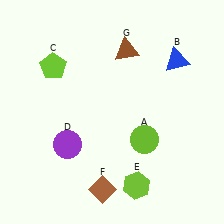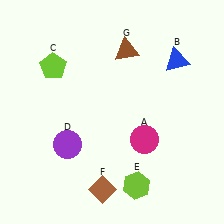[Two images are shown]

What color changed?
The circle (A) changed from lime in Image 1 to magenta in Image 2.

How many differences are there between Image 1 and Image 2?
There is 1 difference between the two images.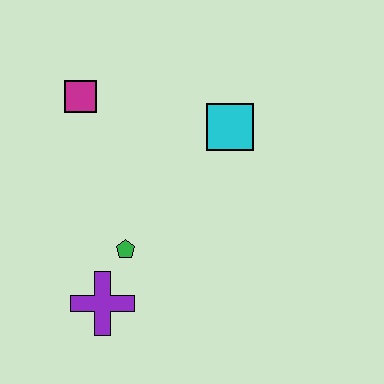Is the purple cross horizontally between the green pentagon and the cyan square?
No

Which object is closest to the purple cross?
The green pentagon is closest to the purple cross.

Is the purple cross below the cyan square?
Yes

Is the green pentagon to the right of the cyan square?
No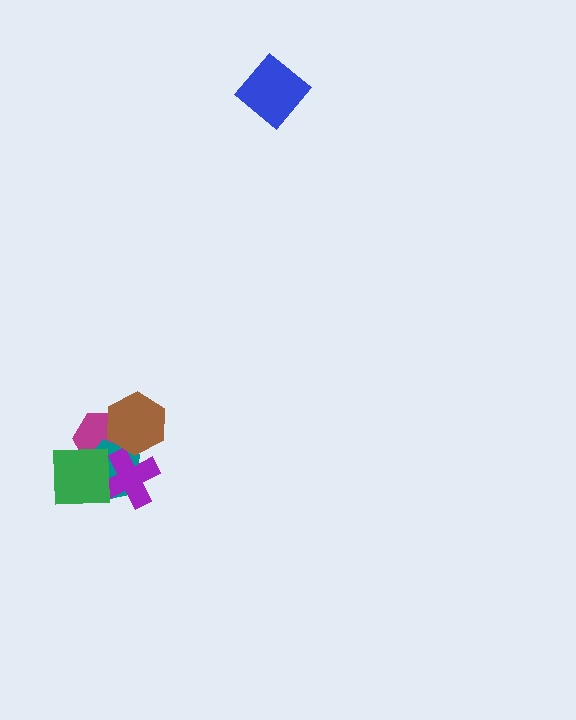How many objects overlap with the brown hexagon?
3 objects overlap with the brown hexagon.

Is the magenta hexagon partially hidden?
Yes, it is partially covered by another shape.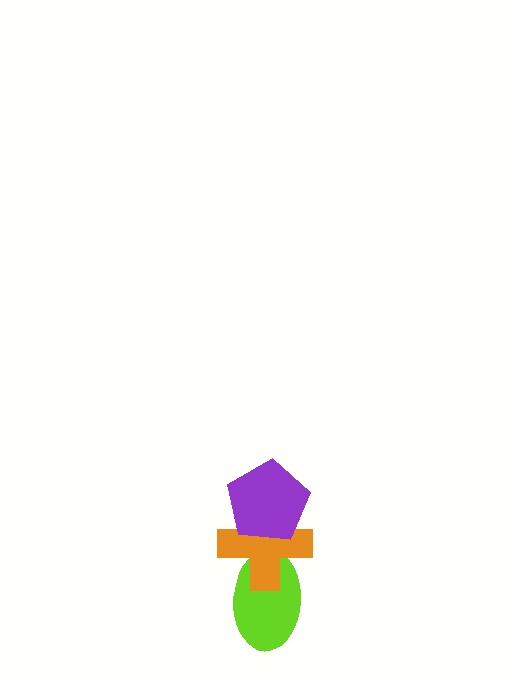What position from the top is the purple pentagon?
The purple pentagon is 1st from the top.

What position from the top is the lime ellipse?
The lime ellipse is 3rd from the top.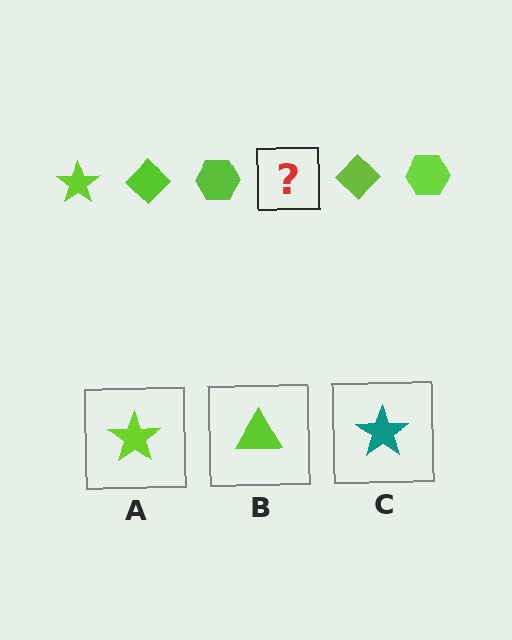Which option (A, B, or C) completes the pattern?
A.